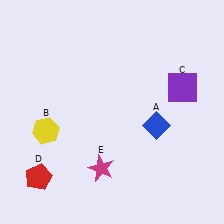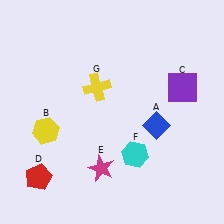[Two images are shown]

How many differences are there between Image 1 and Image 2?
There are 2 differences between the two images.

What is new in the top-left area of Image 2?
A yellow cross (G) was added in the top-left area of Image 2.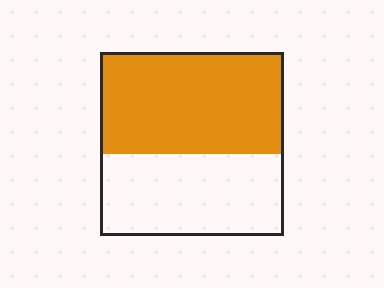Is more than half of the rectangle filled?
Yes.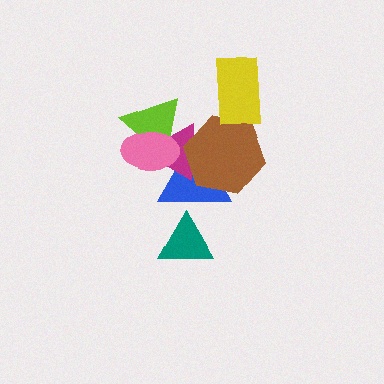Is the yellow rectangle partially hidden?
No, no other shape covers it.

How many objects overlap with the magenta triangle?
4 objects overlap with the magenta triangle.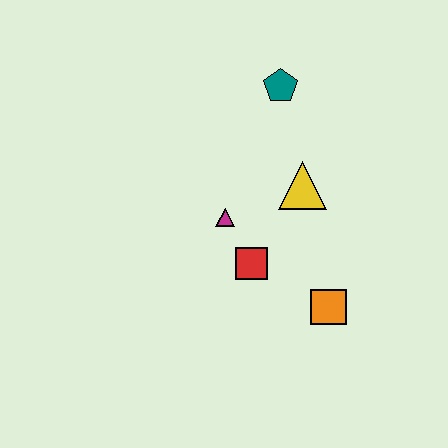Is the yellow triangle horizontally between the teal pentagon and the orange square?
Yes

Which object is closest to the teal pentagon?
The yellow triangle is closest to the teal pentagon.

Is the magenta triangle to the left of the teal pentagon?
Yes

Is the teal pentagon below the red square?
No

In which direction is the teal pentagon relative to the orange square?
The teal pentagon is above the orange square.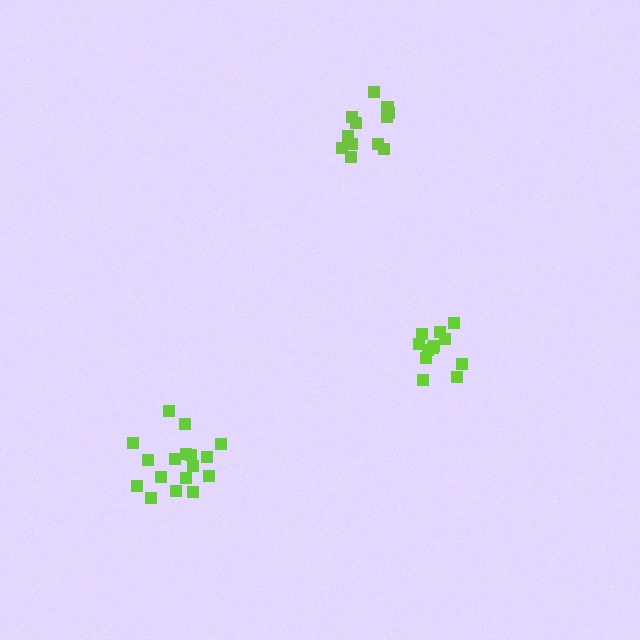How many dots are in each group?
Group 1: 17 dots, Group 2: 12 dots, Group 3: 13 dots (42 total).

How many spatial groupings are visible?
There are 3 spatial groupings.